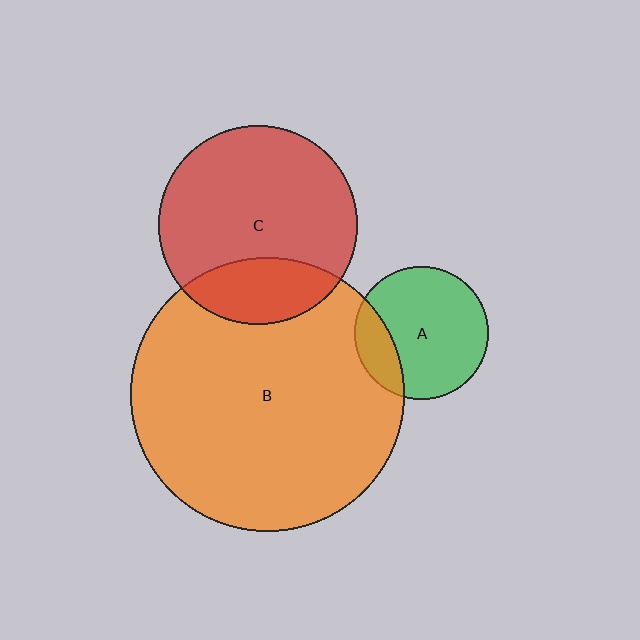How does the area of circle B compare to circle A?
Approximately 4.2 times.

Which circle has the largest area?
Circle B (orange).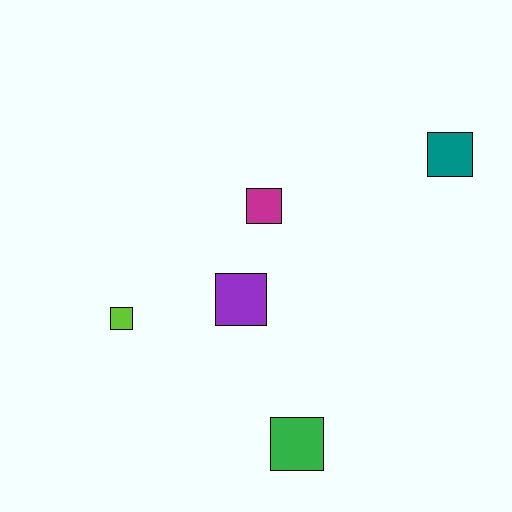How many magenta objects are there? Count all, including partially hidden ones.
There is 1 magenta object.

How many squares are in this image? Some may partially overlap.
There are 5 squares.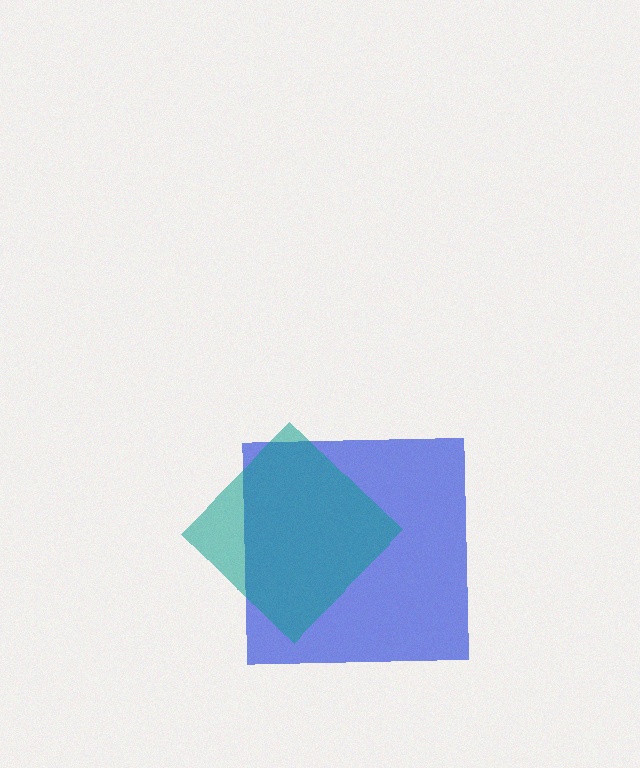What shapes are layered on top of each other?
The layered shapes are: a blue square, a teal diamond.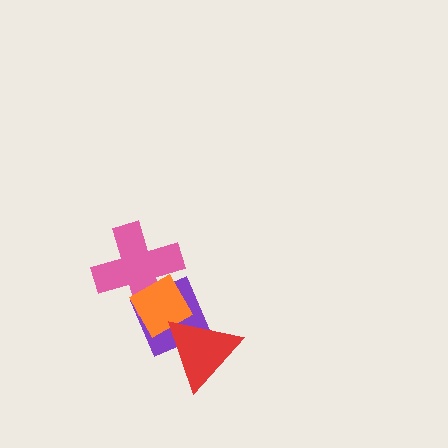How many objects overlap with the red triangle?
2 objects overlap with the red triangle.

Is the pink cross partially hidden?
Yes, it is partially covered by another shape.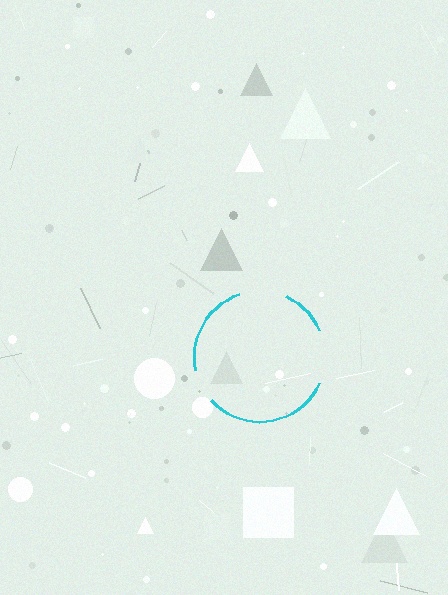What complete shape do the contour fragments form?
The contour fragments form a circle.